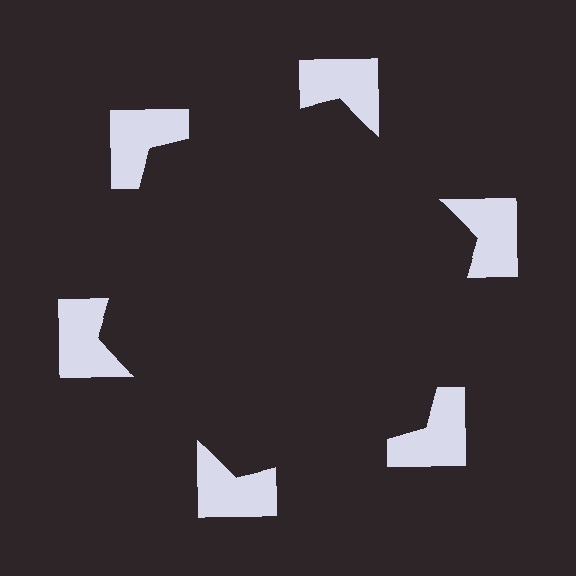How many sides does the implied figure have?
6 sides.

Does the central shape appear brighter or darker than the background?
It typically appears slightly darker than the background, even though no actual brightness change is drawn.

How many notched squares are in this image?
There are 6 — one at each vertex of the illusory hexagon.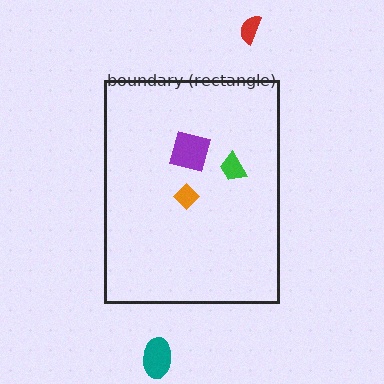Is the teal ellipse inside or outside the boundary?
Outside.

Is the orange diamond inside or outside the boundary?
Inside.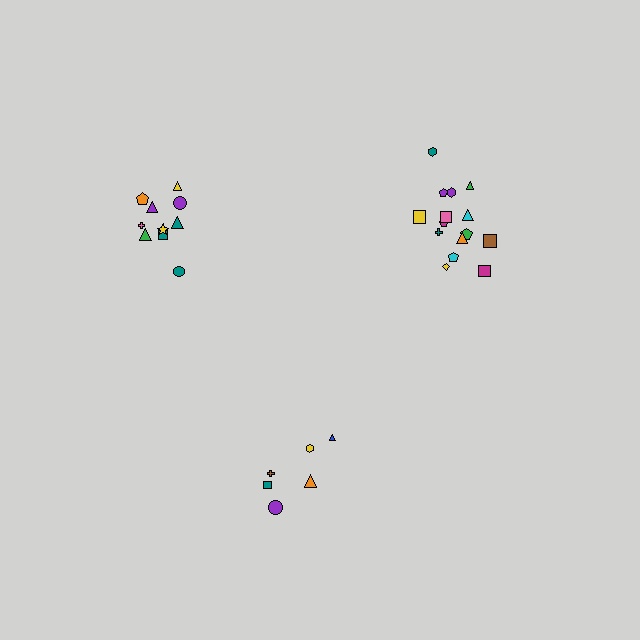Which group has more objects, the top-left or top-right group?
The top-right group.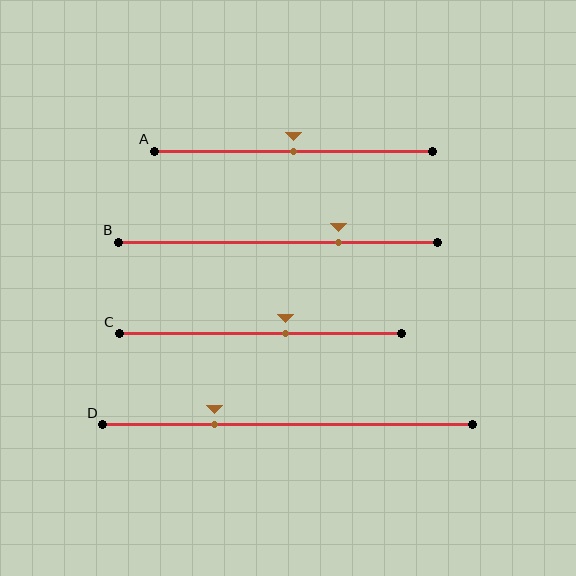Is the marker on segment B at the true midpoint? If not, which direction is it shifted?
No, the marker on segment B is shifted to the right by about 19% of the segment length.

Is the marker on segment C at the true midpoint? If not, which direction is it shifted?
No, the marker on segment C is shifted to the right by about 9% of the segment length.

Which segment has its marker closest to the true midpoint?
Segment A has its marker closest to the true midpoint.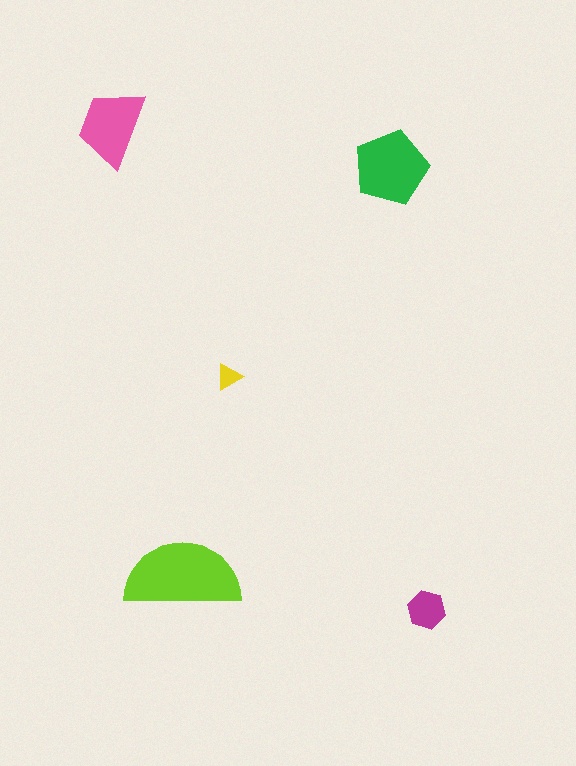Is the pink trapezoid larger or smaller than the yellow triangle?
Larger.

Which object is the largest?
The lime semicircle.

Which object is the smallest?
The yellow triangle.